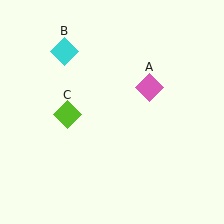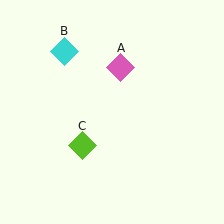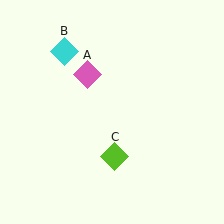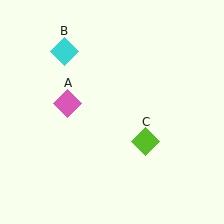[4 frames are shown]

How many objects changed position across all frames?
2 objects changed position: pink diamond (object A), lime diamond (object C).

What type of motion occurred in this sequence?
The pink diamond (object A), lime diamond (object C) rotated counterclockwise around the center of the scene.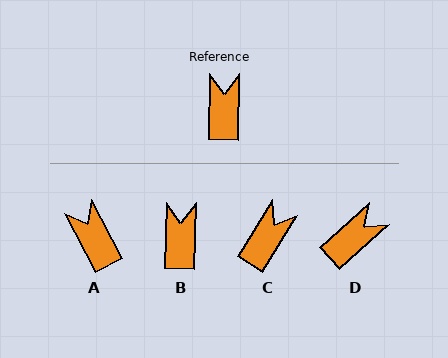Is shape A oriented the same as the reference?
No, it is off by about 29 degrees.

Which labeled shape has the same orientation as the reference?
B.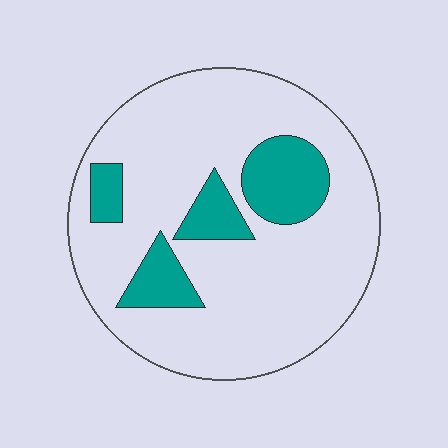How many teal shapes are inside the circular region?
4.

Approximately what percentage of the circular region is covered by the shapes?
Approximately 20%.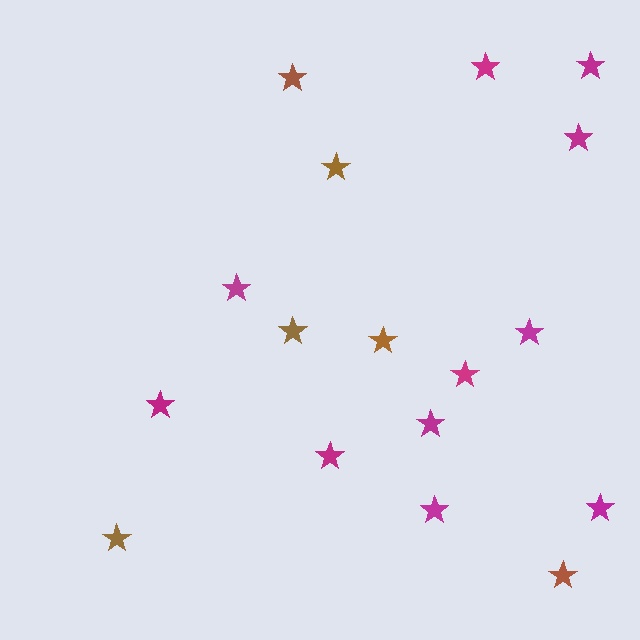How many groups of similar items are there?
There are 2 groups: one group of brown stars (6) and one group of magenta stars (11).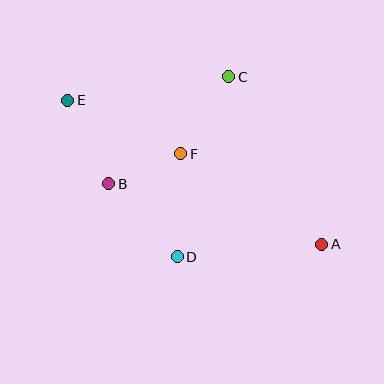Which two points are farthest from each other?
Points A and E are farthest from each other.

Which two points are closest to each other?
Points B and F are closest to each other.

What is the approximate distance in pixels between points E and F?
The distance between E and F is approximately 125 pixels.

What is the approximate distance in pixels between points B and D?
The distance between B and D is approximately 100 pixels.